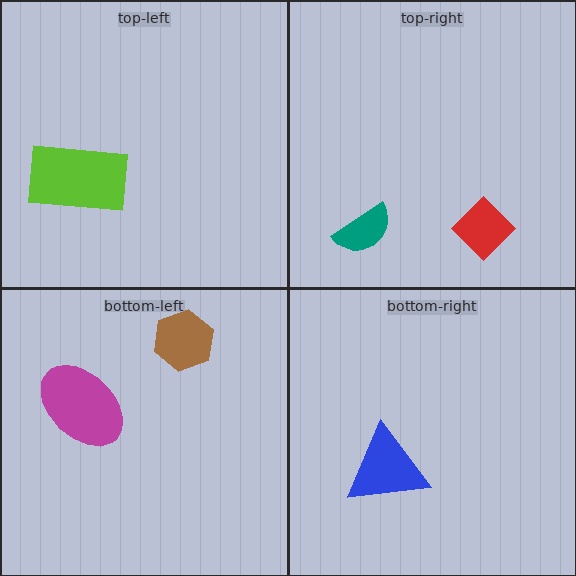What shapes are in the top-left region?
The lime rectangle.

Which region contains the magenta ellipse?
The bottom-left region.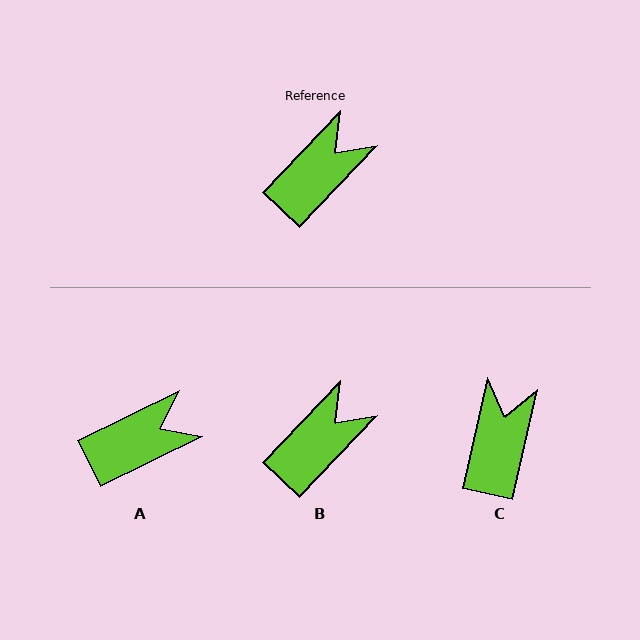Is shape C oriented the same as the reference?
No, it is off by about 31 degrees.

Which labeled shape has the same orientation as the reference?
B.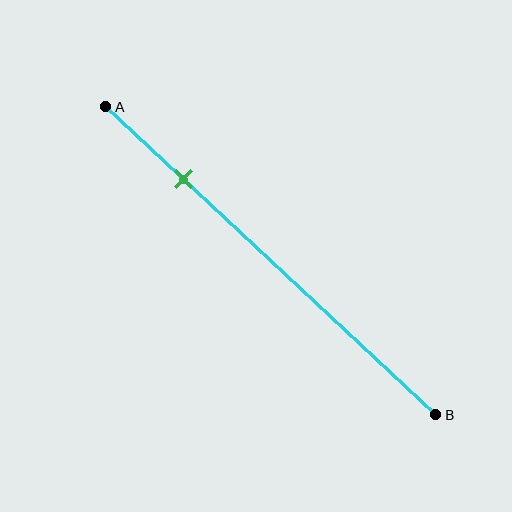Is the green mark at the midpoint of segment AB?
No, the mark is at about 25% from A, not at the 50% midpoint.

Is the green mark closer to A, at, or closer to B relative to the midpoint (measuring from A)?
The green mark is closer to point A than the midpoint of segment AB.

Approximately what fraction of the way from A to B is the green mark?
The green mark is approximately 25% of the way from A to B.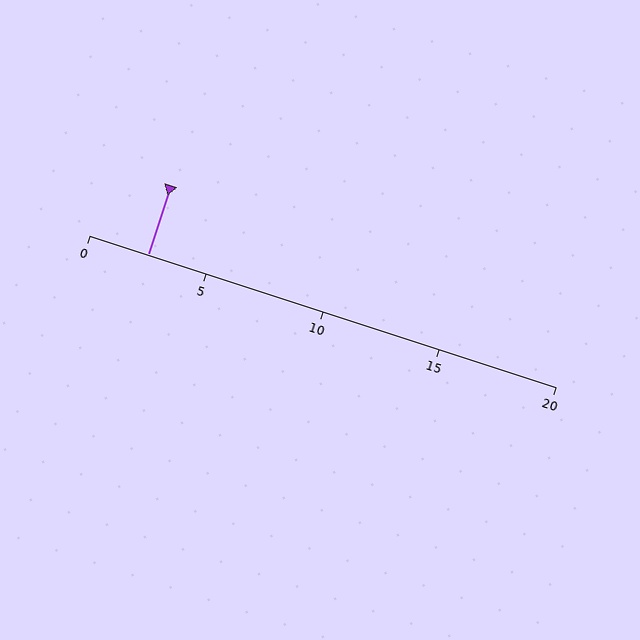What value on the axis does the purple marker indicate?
The marker indicates approximately 2.5.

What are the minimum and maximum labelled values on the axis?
The axis runs from 0 to 20.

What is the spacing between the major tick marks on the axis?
The major ticks are spaced 5 apart.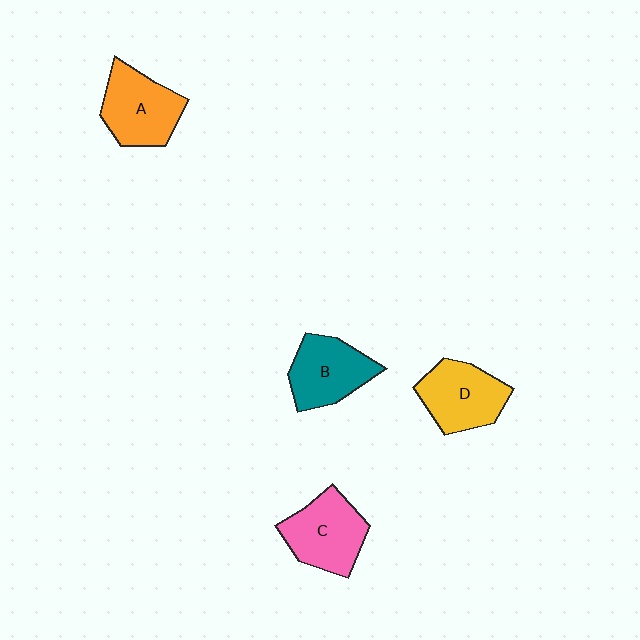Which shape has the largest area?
Shape C (pink).